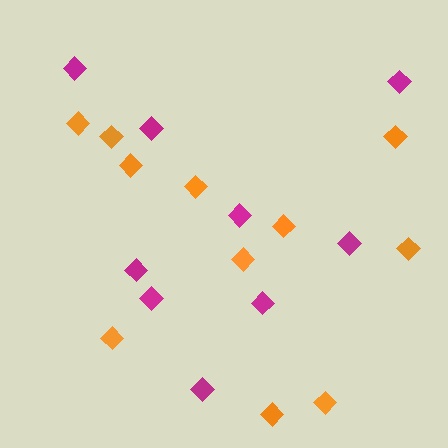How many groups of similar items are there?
There are 2 groups: one group of magenta diamonds (9) and one group of orange diamonds (11).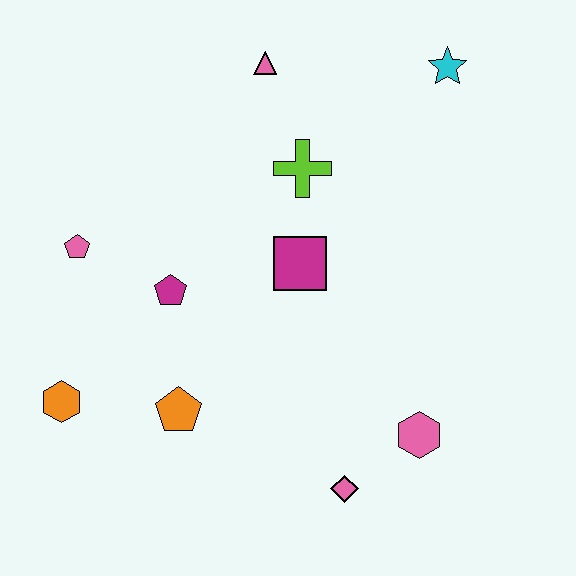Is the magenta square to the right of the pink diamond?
No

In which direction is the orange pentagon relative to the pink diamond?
The orange pentagon is to the left of the pink diamond.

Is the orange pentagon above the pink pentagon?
No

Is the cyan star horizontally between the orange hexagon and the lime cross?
No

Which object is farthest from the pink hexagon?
The pink triangle is farthest from the pink hexagon.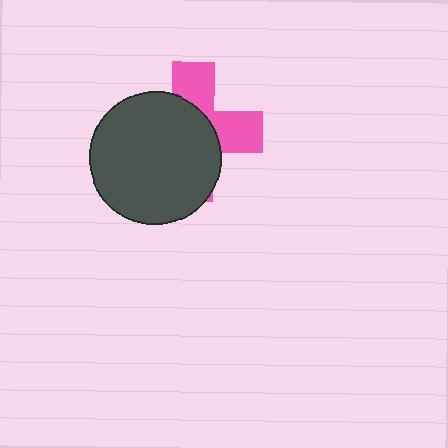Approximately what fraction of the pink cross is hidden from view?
Roughly 62% of the pink cross is hidden behind the dark gray circle.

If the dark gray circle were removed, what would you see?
You would see the complete pink cross.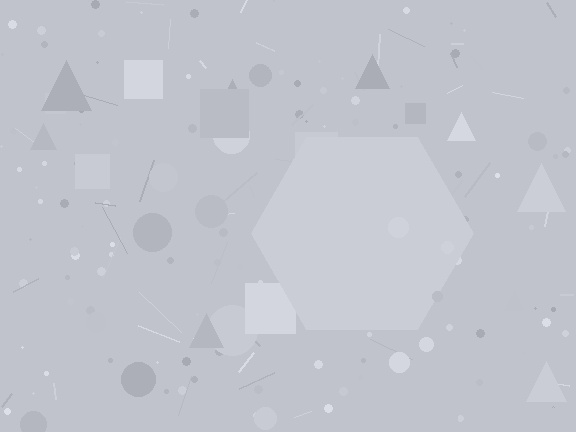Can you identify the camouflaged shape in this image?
The camouflaged shape is a hexagon.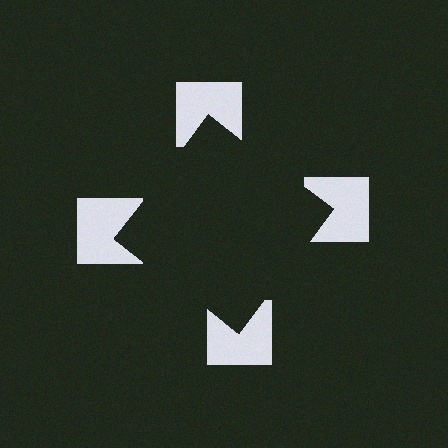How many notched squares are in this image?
There are 4 — one at each vertex of the illusory square.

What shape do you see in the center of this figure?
An illusory square — its edges are inferred from the aligned wedge cuts in the notched squares, not physically drawn.